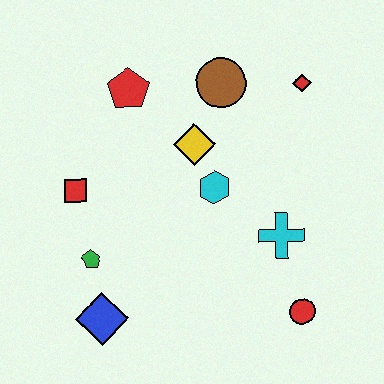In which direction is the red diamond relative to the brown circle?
The red diamond is to the right of the brown circle.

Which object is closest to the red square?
The green pentagon is closest to the red square.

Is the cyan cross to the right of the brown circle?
Yes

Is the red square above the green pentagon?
Yes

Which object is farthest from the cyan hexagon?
The blue diamond is farthest from the cyan hexagon.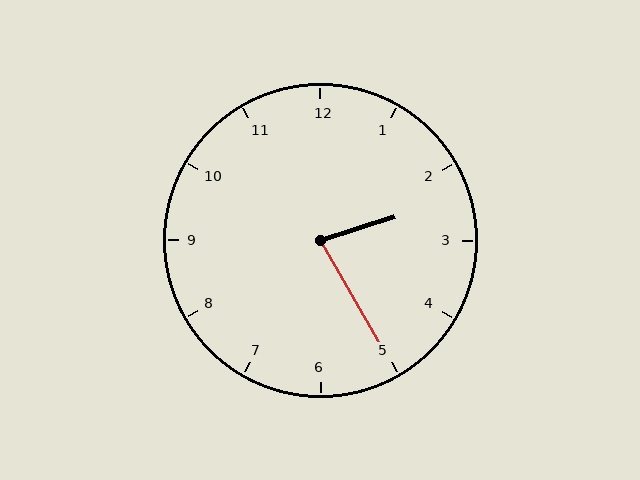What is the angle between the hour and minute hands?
Approximately 78 degrees.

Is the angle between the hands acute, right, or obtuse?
It is acute.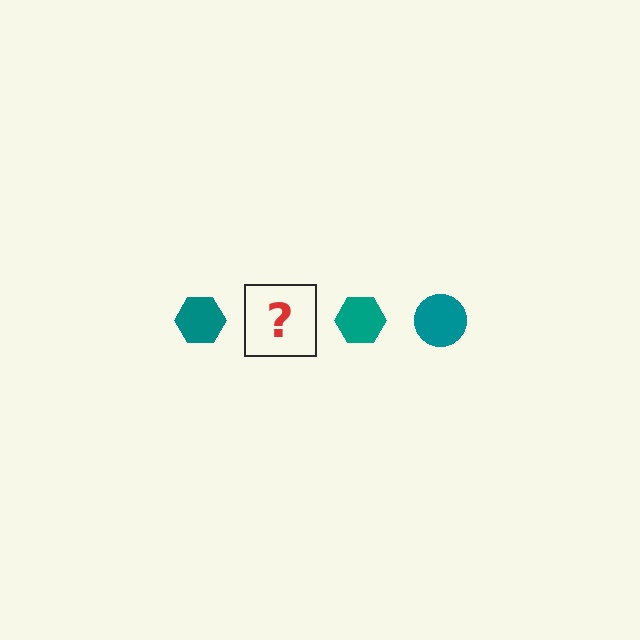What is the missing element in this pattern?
The missing element is a teal circle.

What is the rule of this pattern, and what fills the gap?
The rule is that the pattern cycles through hexagon, circle shapes in teal. The gap should be filled with a teal circle.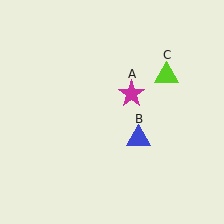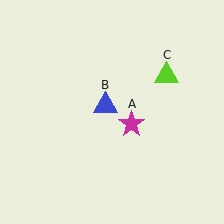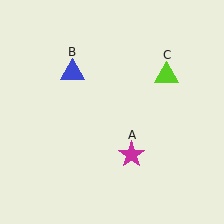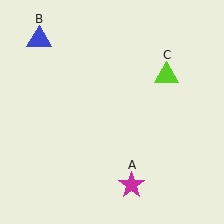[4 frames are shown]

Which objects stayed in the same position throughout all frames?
Lime triangle (object C) remained stationary.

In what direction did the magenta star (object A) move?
The magenta star (object A) moved down.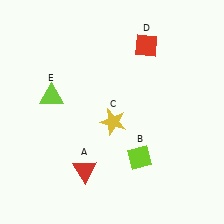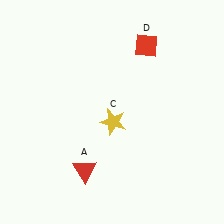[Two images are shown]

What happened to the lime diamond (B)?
The lime diamond (B) was removed in Image 2. It was in the bottom-right area of Image 1.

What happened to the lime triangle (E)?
The lime triangle (E) was removed in Image 2. It was in the top-left area of Image 1.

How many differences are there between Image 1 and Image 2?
There are 2 differences between the two images.